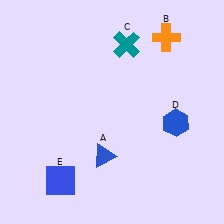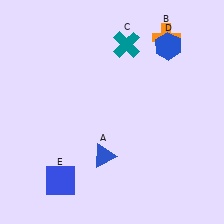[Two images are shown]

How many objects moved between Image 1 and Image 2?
1 object moved between the two images.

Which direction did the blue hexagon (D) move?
The blue hexagon (D) moved up.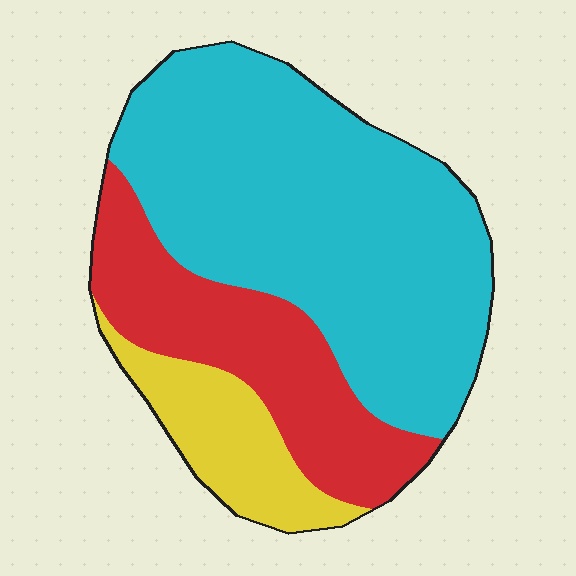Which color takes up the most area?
Cyan, at roughly 60%.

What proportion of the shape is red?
Red covers 26% of the shape.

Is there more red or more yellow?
Red.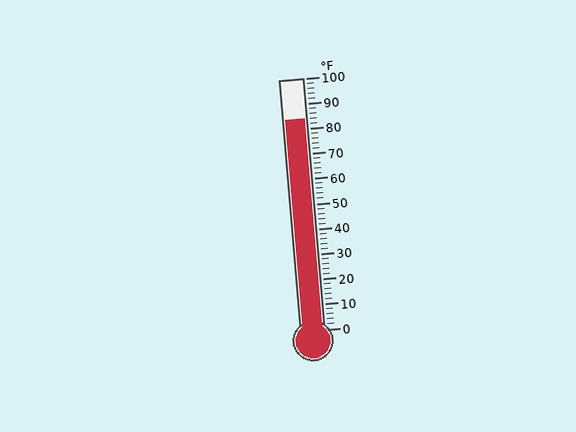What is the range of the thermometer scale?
The thermometer scale ranges from 0°F to 100°F.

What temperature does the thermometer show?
The thermometer shows approximately 84°F.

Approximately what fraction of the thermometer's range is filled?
The thermometer is filled to approximately 85% of its range.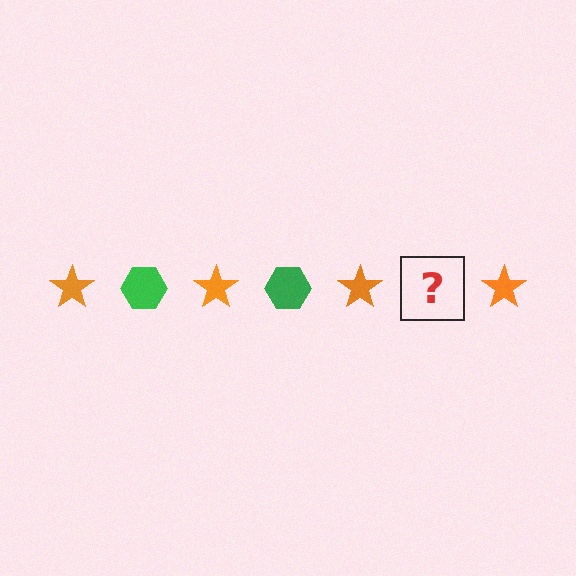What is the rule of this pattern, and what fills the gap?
The rule is that the pattern alternates between orange star and green hexagon. The gap should be filled with a green hexagon.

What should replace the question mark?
The question mark should be replaced with a green hexagon.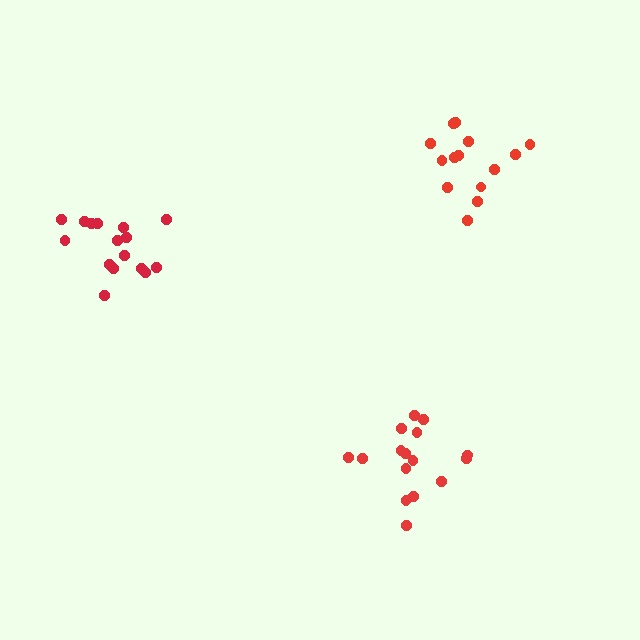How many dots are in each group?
Group 1: 16 dots, Group 2: 16 dots, Group 3: 14 dots (46 total).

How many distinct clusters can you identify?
There are 3 distinct clusters.